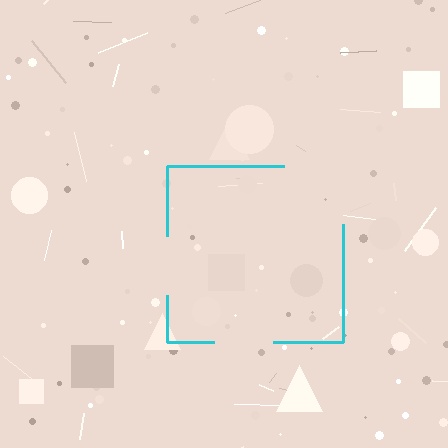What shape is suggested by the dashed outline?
The dashed outline suggests a square.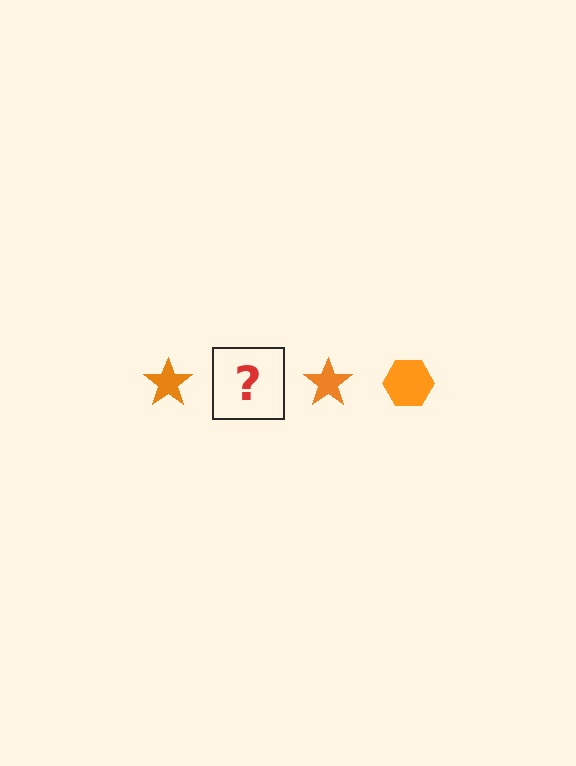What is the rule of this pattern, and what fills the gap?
The rule is that the pattern cycles through star, hexagon shapes in orange. The gap should be filled with an orange hexagon.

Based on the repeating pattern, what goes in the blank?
The blank should be an orange hexagon.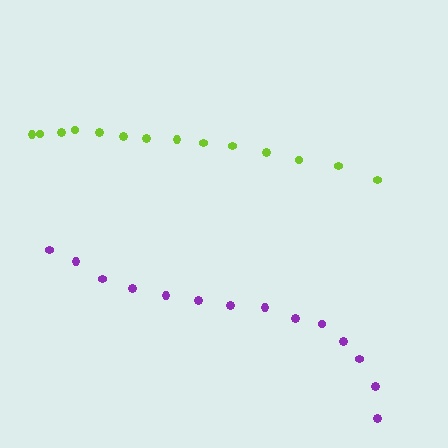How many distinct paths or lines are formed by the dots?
There are 2 distinct paths.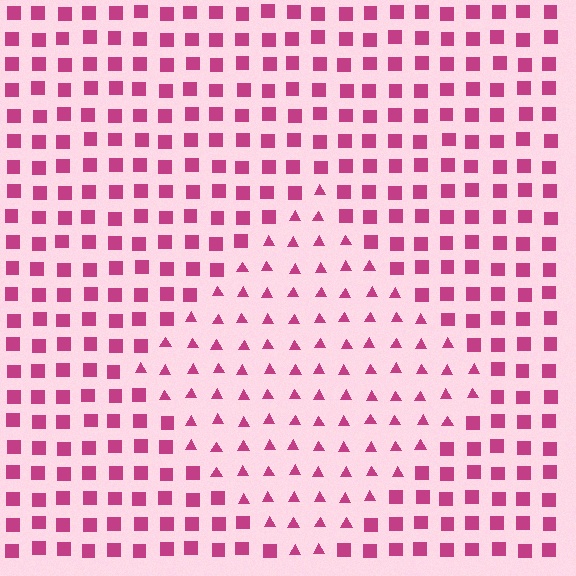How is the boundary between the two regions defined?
The boundary is defined by a change in element shape: triangles inside vs. squares outside. All elements share the same color and spacing.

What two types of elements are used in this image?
The image uses triangles inside the diamond region and squares outside it.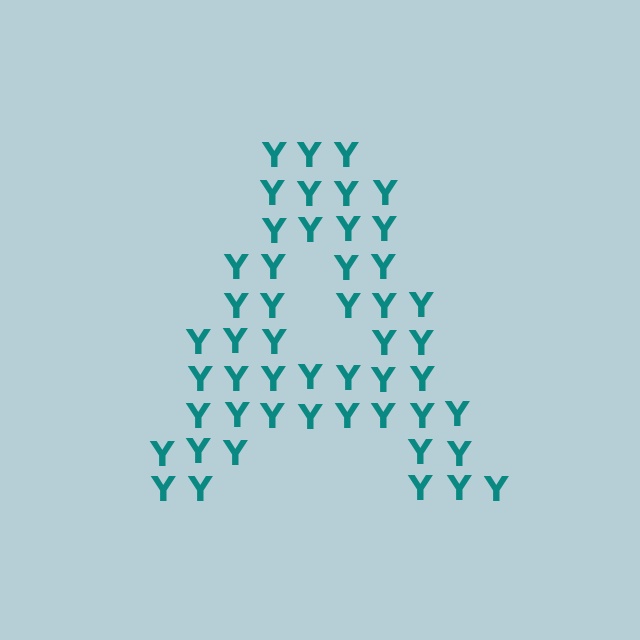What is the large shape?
The large shape is the letter A.